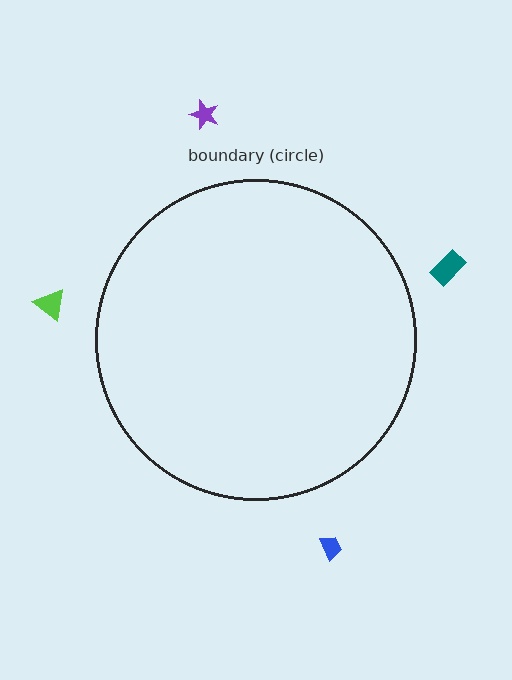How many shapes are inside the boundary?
0 inside, 4 outside.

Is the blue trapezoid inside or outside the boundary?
Outside.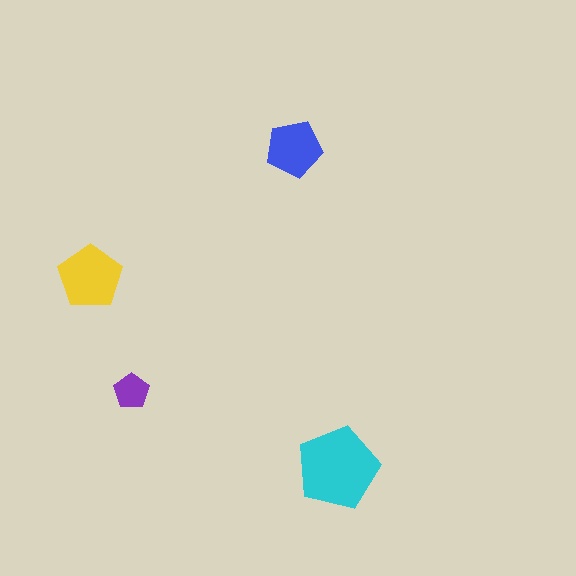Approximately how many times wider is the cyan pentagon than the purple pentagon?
About 2.5 times wider.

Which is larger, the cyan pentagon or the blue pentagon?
The cyan one.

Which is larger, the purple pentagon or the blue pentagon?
The blue one.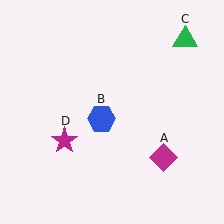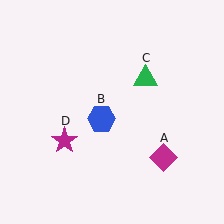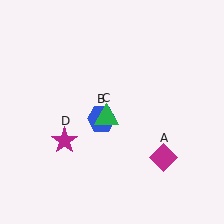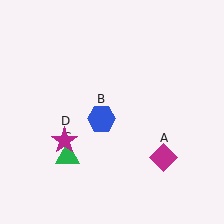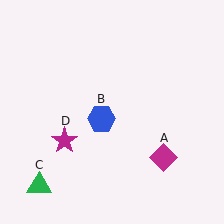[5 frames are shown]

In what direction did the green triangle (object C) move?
The green triangle (object C) moved down and to the left.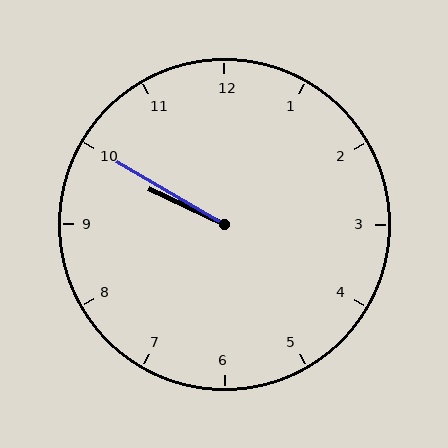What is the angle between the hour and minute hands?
Approximately 5 degrees.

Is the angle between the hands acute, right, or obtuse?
It is acute.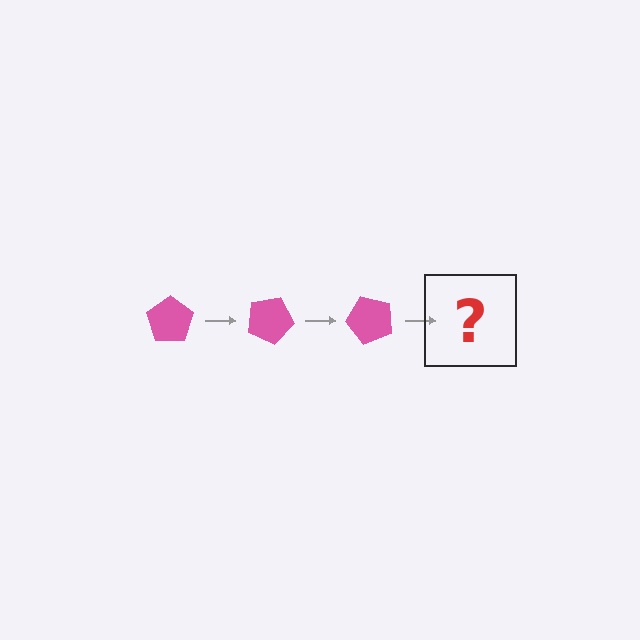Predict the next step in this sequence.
The next step is a pink pentagon rotated 75 degrees.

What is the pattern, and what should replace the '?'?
The pattern is that the pentagon rotates 25 degrees each step. The '?' should be a pink pentagon rotated 75 degrees.